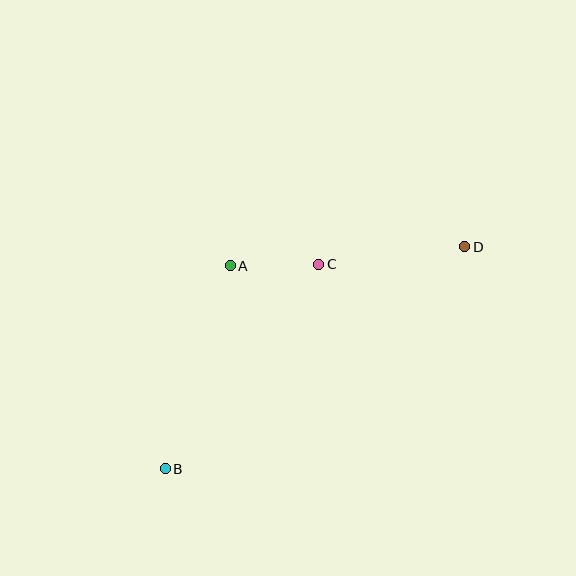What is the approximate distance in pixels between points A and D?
The distance between A and D is approximately 235 pixels.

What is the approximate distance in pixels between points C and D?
The distance between C and D is approximately 147 pixels.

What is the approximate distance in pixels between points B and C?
The distance between B and C is approximately 255 pixels.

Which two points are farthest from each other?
Points B and D are farthest from each other.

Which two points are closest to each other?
Points A and C are closest to each other.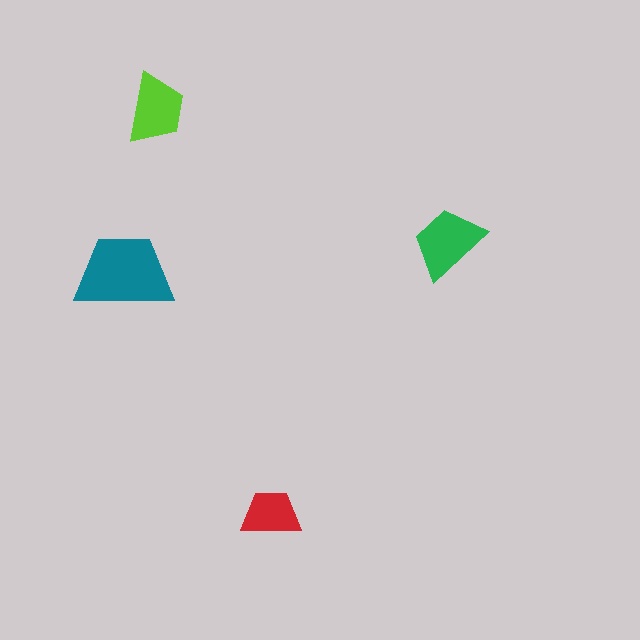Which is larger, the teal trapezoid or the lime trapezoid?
The teal one.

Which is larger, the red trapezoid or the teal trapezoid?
The teal one.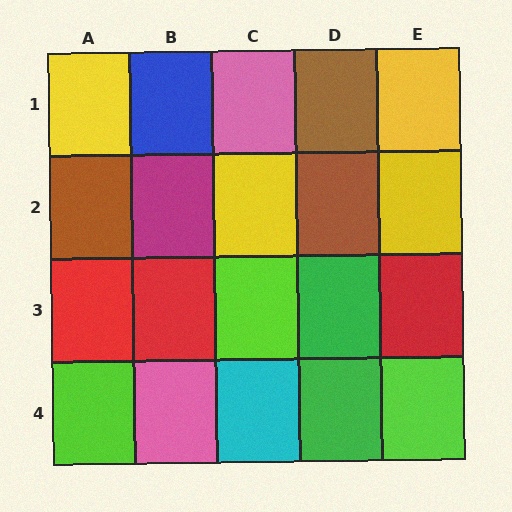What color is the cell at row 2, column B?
Magenta.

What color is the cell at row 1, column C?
Pink.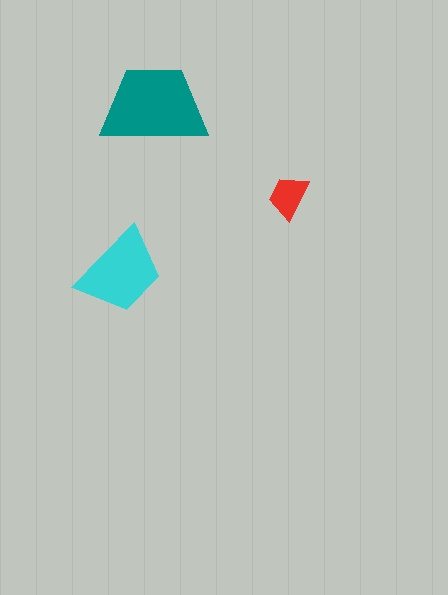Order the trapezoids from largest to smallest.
the teal one, the cyan one, the red one.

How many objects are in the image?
There are 3 objects in the image.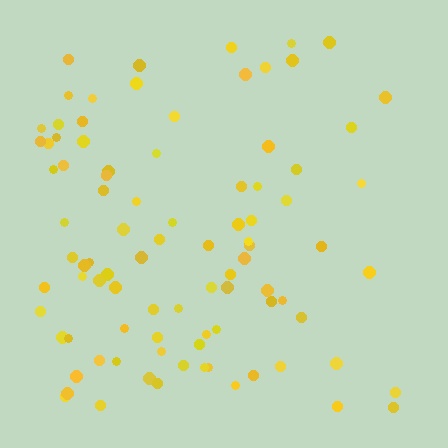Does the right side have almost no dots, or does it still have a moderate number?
Still a moderate number, just noticeably fewer than the left.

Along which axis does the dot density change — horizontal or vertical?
Horizontal.